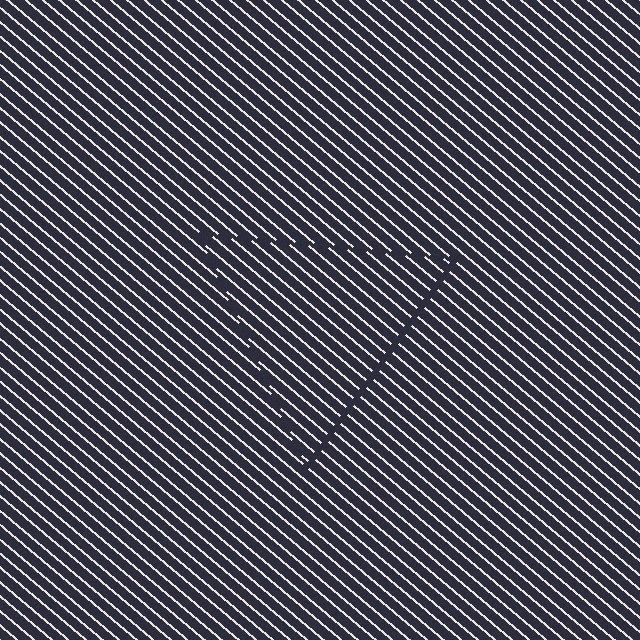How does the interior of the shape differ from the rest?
The interior of the shape contains the same grating, shifted by half a period — the contour is defined by the phase discontinuity where line-ends from the inner and outer gratings abut.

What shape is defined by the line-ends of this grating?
An illusory triangle. The interior of the shape contains the same grating, shifted by half a period — the contour is defined by the phase discontinuity where line-ends from the inner and outer gratings abut.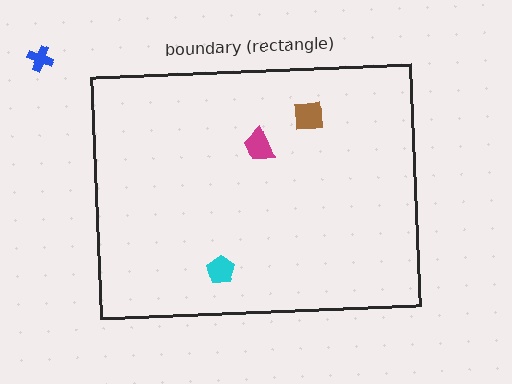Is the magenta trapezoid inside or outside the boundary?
Inside.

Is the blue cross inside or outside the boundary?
Outside.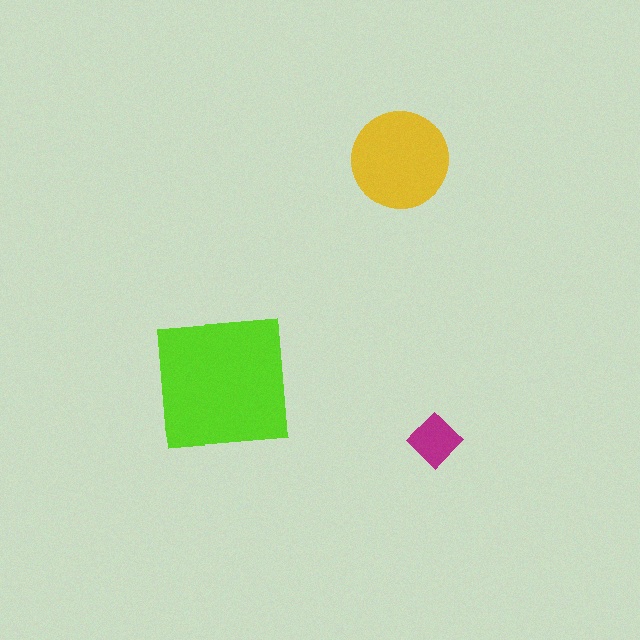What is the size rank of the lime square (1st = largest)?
1st.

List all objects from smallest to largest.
The magenta diamond, the yellow circle, the lime square.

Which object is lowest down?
The magenta diamond is bottommost.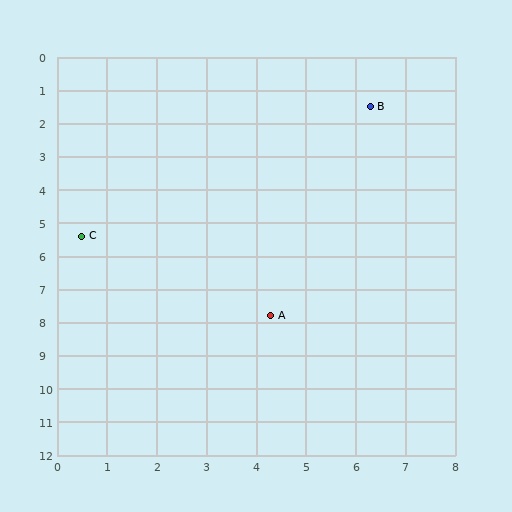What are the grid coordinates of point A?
Point A is at approximately (4.3, 7.8).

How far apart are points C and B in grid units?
Points C and B are about 7.0 grid units apart.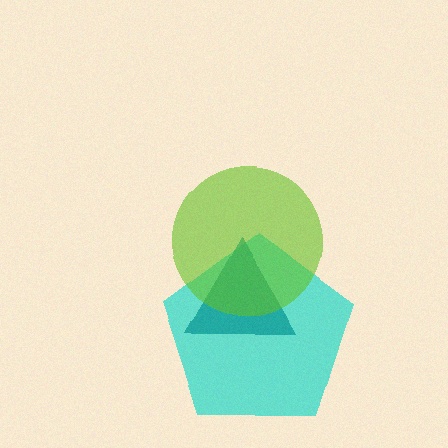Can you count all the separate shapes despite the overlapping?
Yes, there are 3 separate shapes.